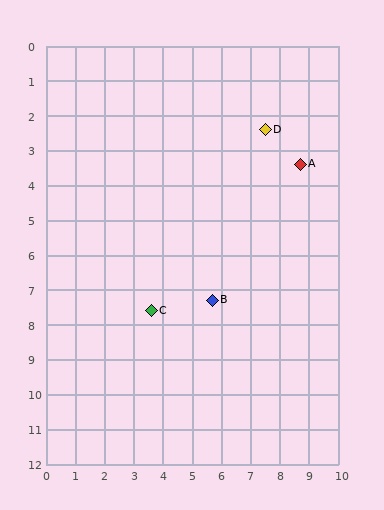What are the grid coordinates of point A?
Point A is at approximately (8.7, 3.4).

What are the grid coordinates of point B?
Point B is at approximately (5.7, 7.3).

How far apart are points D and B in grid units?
Points D and B are about 5.2 grid units apart.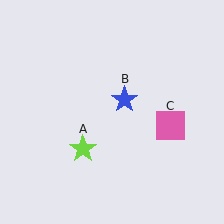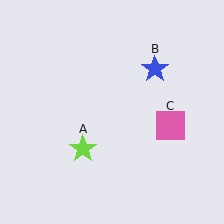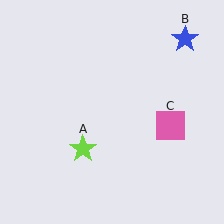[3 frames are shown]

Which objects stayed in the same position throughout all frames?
Lime star (object A) and pink square (object C) remained stationary.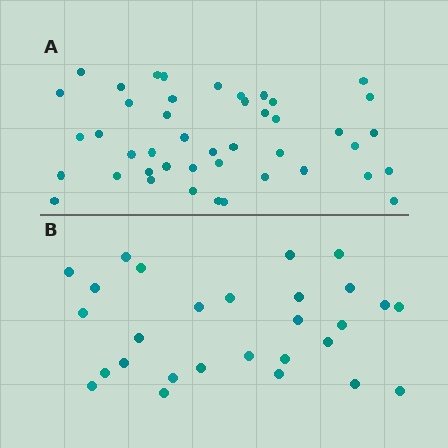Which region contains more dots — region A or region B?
Region A (the top region) has more dots.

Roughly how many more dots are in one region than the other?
Region A has approximately 15 more dots than region B.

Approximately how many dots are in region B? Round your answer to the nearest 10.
About 30 dots. (The exact count is 28, which rounds to 30.)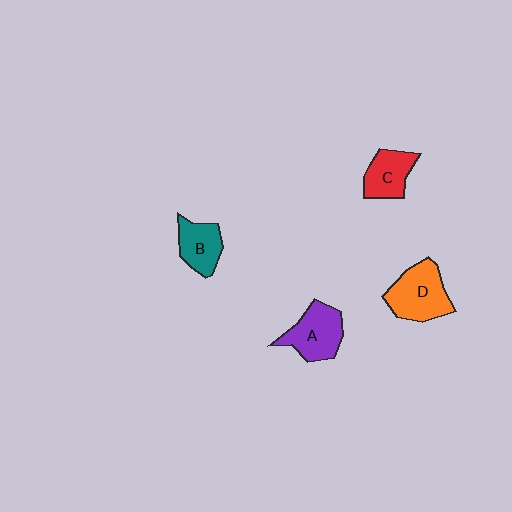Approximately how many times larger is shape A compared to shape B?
Approximately 1.3 times.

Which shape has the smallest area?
Shape B (teal).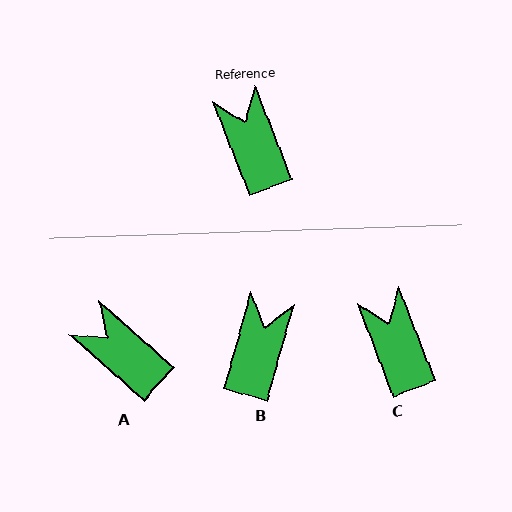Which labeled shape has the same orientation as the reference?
C.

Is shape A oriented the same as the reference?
No, it is off by about 27 degrees.